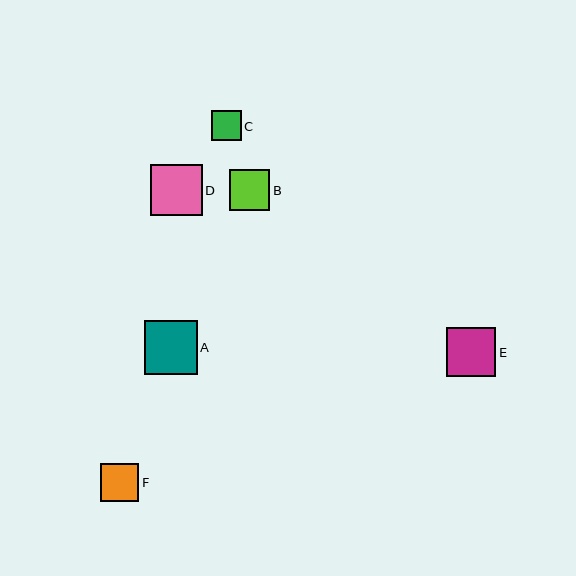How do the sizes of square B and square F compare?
Square B and square F are approximately the same size.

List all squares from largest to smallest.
From largest to smallest: A, D, E, B, F, C.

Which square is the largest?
Square A is the largest with a size of approximately 53 pixels.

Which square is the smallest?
Square C is the smallest with a size of approximately 30 pixels.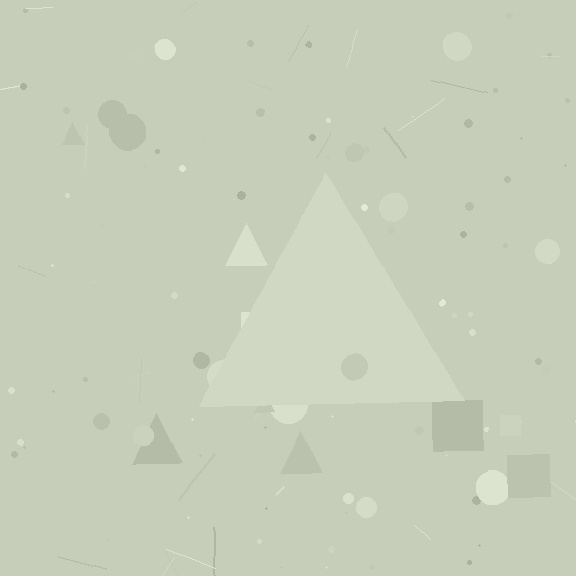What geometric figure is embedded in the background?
A triangle is embedded in the background.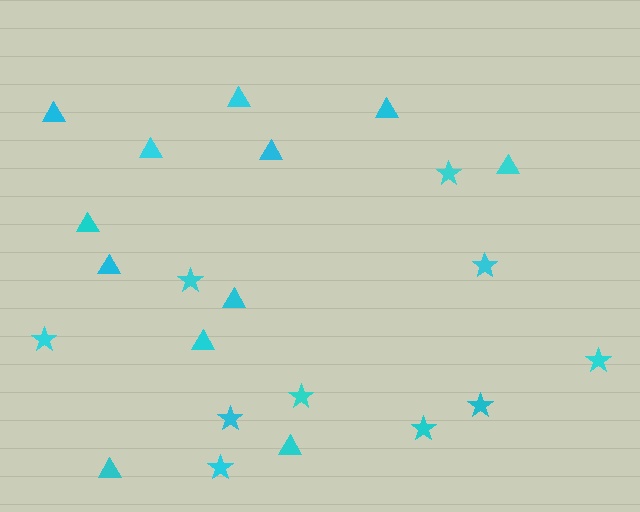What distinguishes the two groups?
There are 2 groups: one group of triangles (12) and one group of stars (10).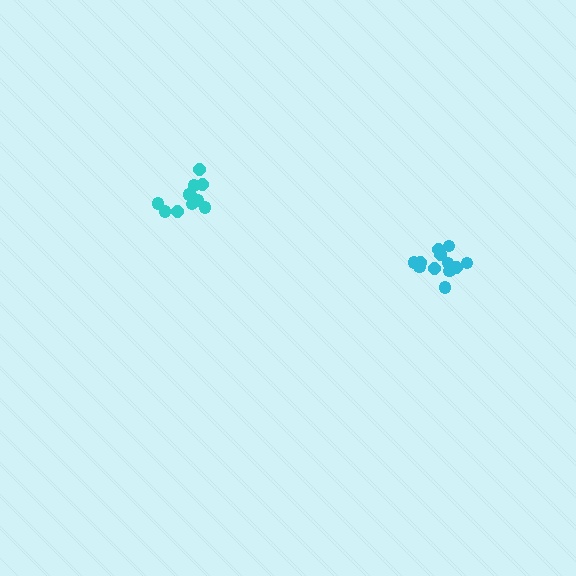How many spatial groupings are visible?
There are 2 spatial groupings.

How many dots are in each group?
Group 1: 12 dots, Group 2: 11 dots (23 total).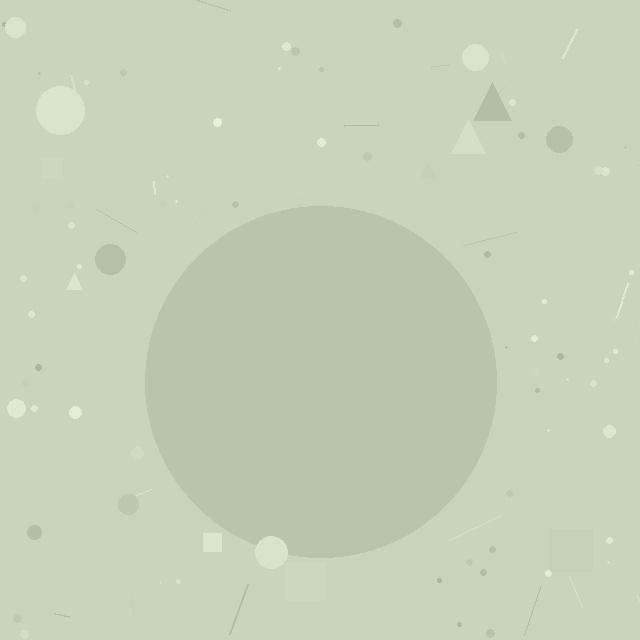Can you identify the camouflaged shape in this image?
The camouflaged shape is a circle.